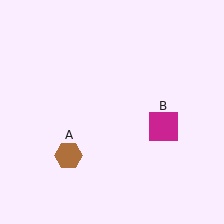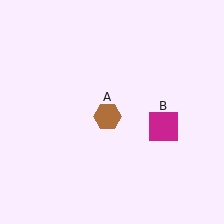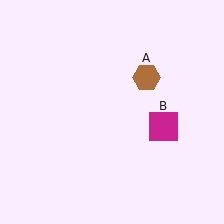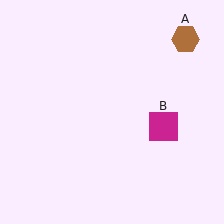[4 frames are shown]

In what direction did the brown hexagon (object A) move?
The brown hexagon (object A) moved up and to the right.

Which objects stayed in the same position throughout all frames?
Magenta square (object B) remained stationary.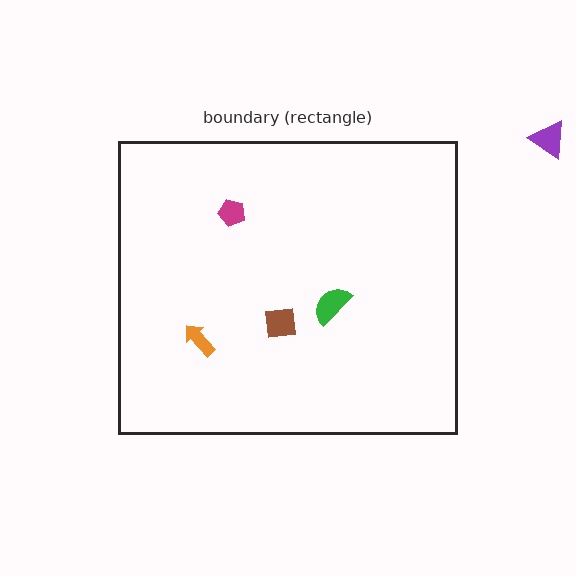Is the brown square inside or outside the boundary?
Inside.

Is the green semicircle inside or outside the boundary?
Inside.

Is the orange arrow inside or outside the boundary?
Inside.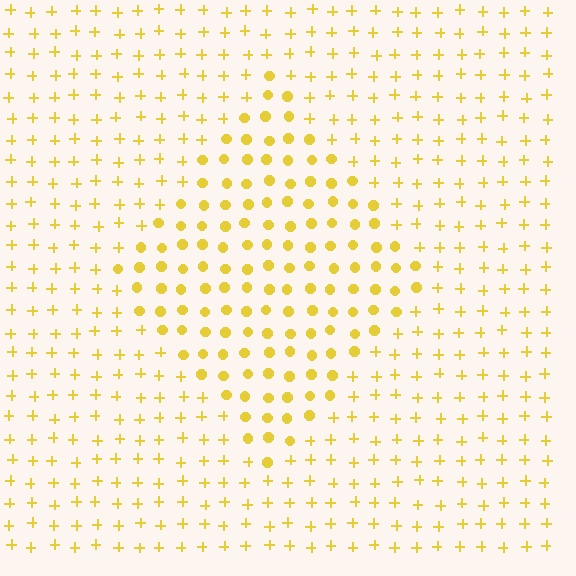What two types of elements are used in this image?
The image uses circles inside the diamond region and plus signs outside it.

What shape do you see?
I see a diamond.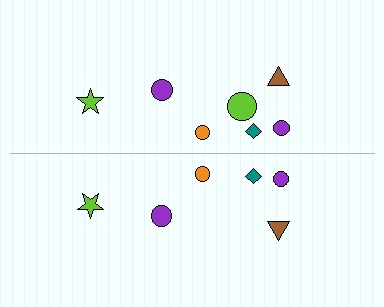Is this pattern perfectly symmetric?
No, the pattern is not perfectly symmetric. A lime circle is missing from the bottom side.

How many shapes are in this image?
There are 13 shapes in this image.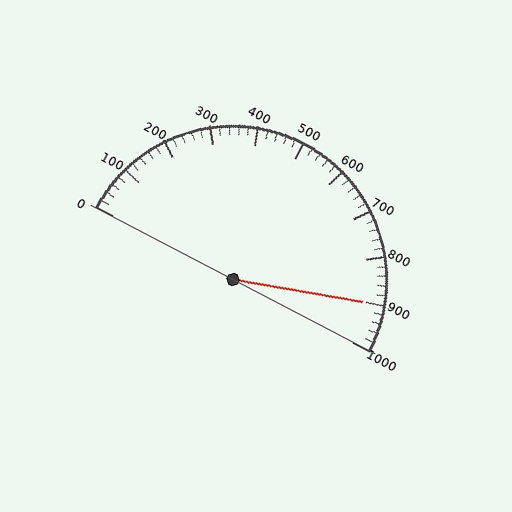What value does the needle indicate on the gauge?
The needle indicates approximately 900.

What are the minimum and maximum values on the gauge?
The gauge ranges from 0 to 1000.